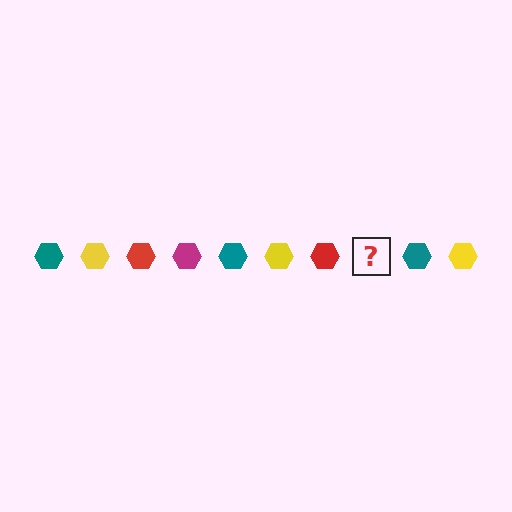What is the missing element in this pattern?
The missing element is a magenta hexagon.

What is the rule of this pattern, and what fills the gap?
The rule is that the pattern cycles through teal, yellow, red, magenta hexagons. The gap should be filled with a magenta hexagon.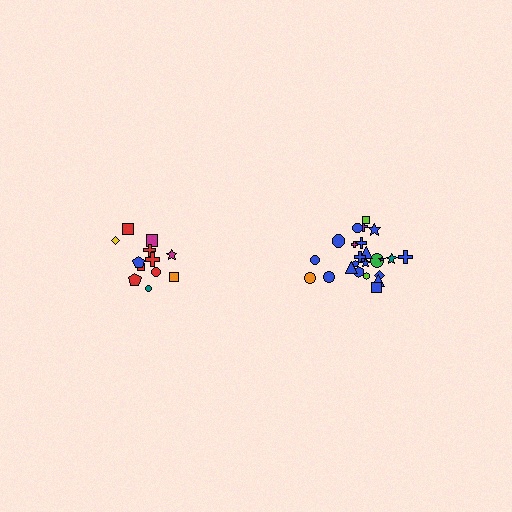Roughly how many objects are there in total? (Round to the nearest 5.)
Roughly 35 objects in total.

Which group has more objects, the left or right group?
The right group.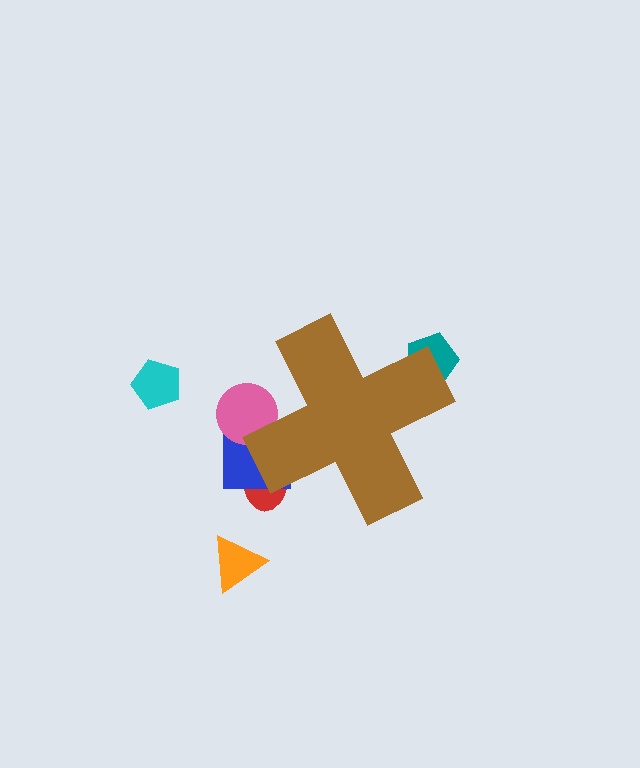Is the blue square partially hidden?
Yes, the blue square is partially hidden behind the brown cross.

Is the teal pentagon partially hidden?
Yes, the teal pentagon is partially hidden behind the brown cross.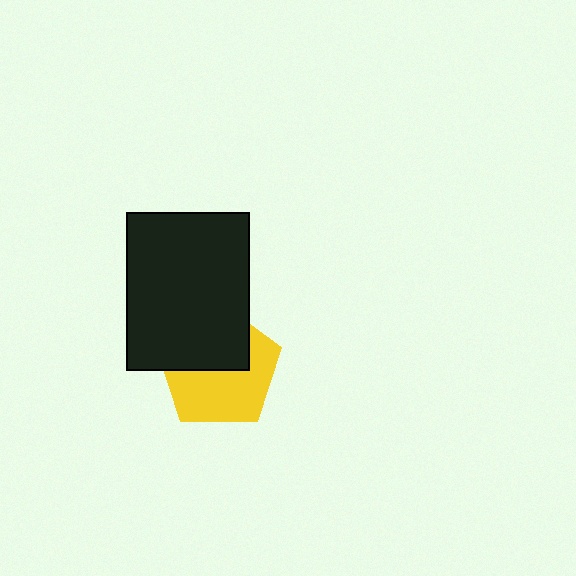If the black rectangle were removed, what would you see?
You would see the complete yellow pentagon.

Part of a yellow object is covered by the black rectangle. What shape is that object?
It is a pentagon.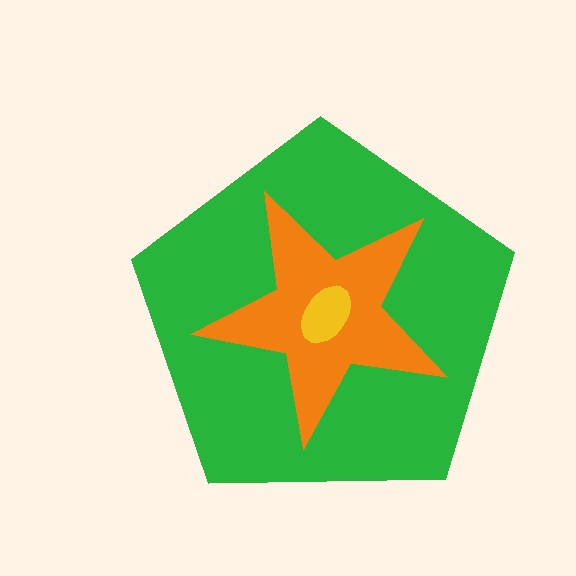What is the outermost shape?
The green pentagon.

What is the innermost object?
The yellow ellipse.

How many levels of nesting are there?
3.